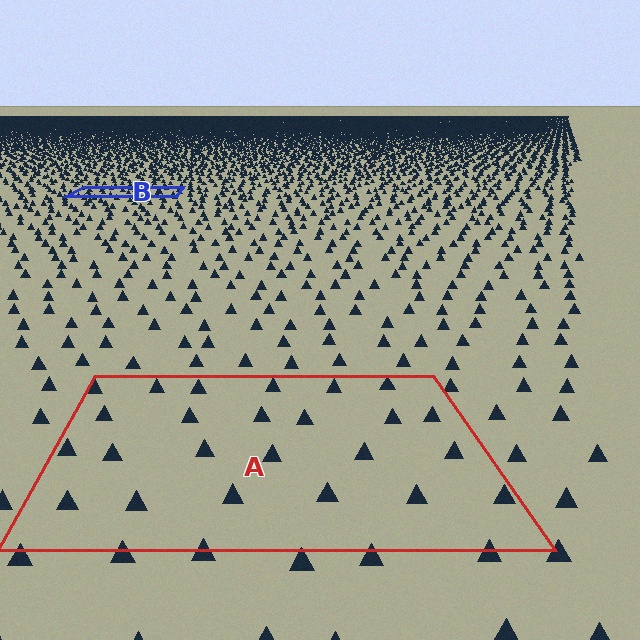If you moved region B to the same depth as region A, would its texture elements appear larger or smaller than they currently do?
They would appear larger. At a closer depth, the same texture elements are projected at a bigger on-screen size.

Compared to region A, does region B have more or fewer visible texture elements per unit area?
Region B has more texture elements per unit area — they are packed more densely because it is farther away.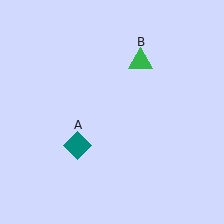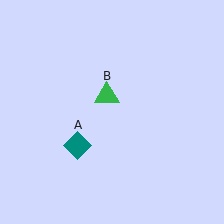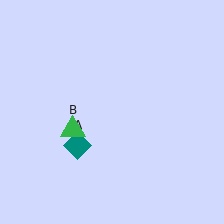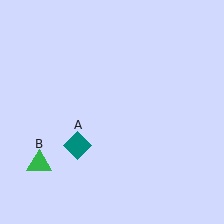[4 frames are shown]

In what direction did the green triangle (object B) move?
The green triangle (object B) moved down and to the left.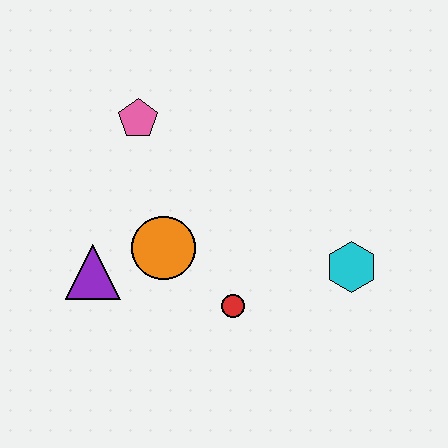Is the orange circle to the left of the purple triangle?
No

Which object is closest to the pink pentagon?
The orange circle is closest to the pink pentagon.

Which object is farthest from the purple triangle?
The cyan hexagon is farthest from the purple triangle.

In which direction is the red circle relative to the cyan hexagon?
The red circle is to the left of the cyan hexagon.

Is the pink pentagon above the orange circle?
Yes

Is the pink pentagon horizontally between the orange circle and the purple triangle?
Yes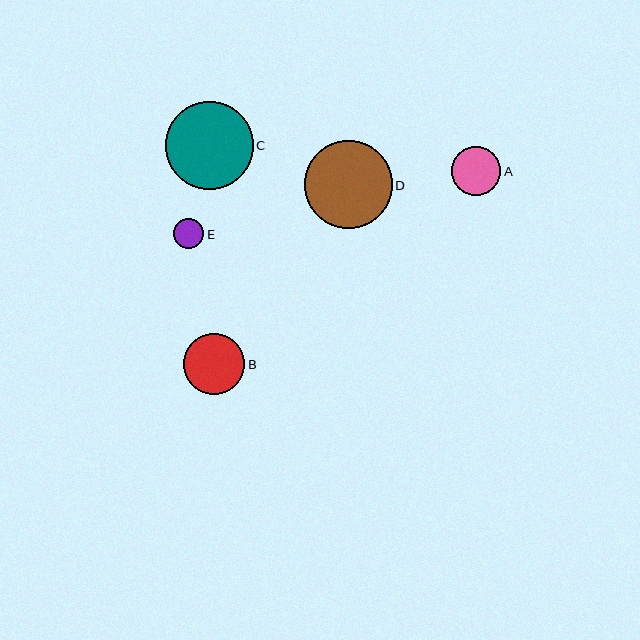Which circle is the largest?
Circle C is the largest with a size of approximately 88 pixels.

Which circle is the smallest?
Circle E is the smallest with a size of approximately 30 pixels.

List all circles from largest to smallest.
From largest to smallest: C, D, B, A, E.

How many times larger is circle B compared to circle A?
Circle B is approximately 1.3 times the size of circle A.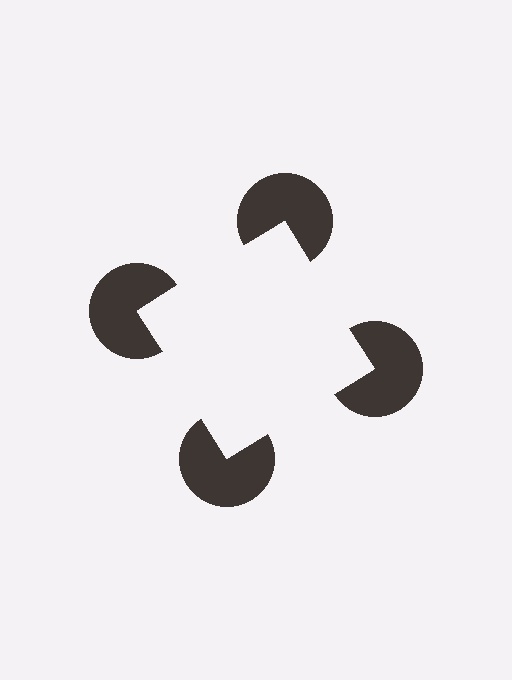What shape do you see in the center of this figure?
An illusory square — its edges are inferred from the aligned wedge cuts in the pac-man discs, not physically drawn.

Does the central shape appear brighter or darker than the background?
It typically appears slightly brighter than the background, even though no actual brightness change is drawn.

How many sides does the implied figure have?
4 sides.